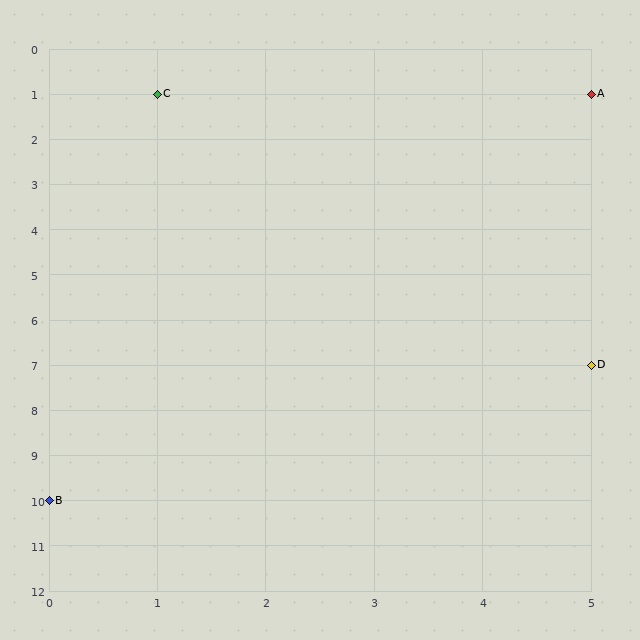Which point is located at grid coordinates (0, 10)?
Point B is at (0, 10).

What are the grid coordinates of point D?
Point D is at grid coordinates (5, 7).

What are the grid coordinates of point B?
Point B is at grid coordinates (0, 10).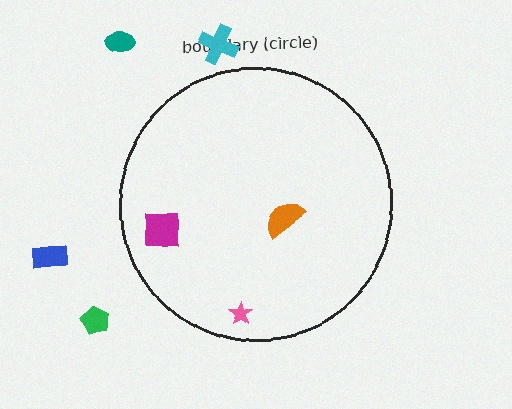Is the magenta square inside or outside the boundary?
Inside.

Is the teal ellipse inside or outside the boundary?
Outside.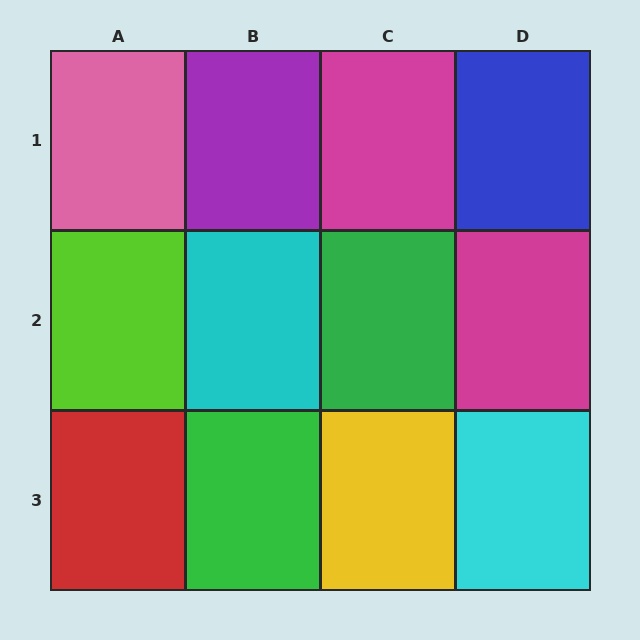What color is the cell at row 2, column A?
Lime.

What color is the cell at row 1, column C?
Magenta.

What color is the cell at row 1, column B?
Purple.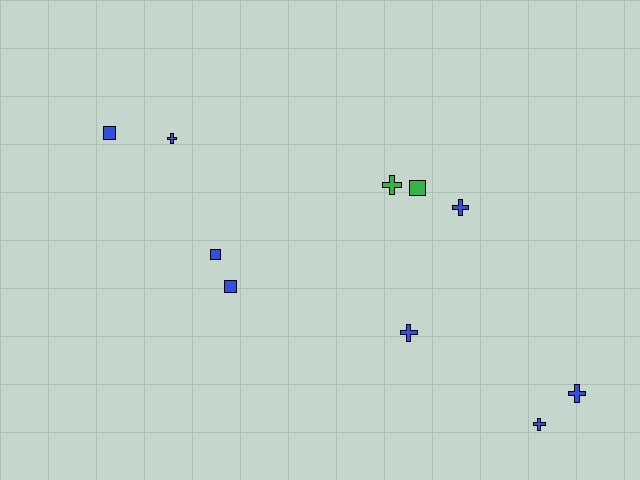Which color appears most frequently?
Blue, with 8 objects.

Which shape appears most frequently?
Cross, with 6 objects.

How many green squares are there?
There is 1 green square.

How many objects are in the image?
There are 10 objects.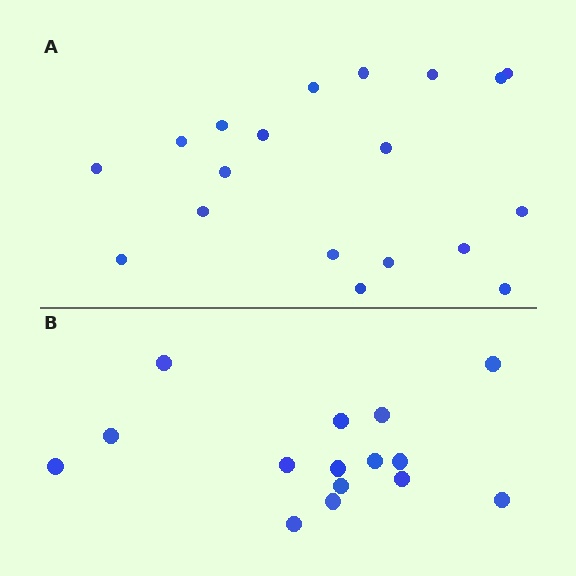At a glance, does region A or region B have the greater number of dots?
Region A (the top region) has more dots.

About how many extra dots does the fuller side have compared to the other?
Region A has about 4 more dots than region B.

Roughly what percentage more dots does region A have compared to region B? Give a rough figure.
About 25% more.